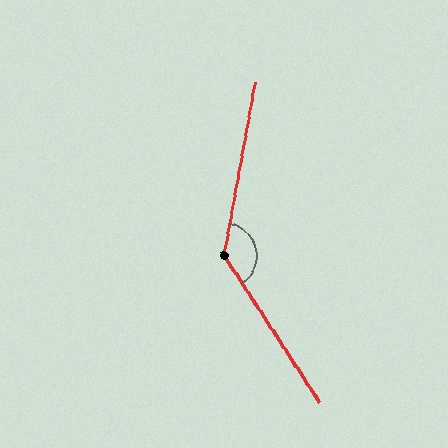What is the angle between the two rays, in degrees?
Approximately 136 degrees.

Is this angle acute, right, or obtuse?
It is obtuse.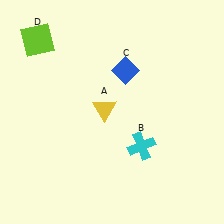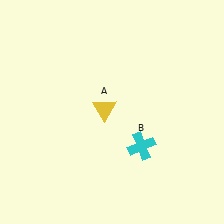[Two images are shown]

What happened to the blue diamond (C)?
The blue diamond (C) was removed in Image 2. It was in the top-right area of Image 1.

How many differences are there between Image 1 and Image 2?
There are 2 differences between the two images.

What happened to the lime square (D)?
The lime square (D) was removed in Image 2. It was in the top-left area of Image 1.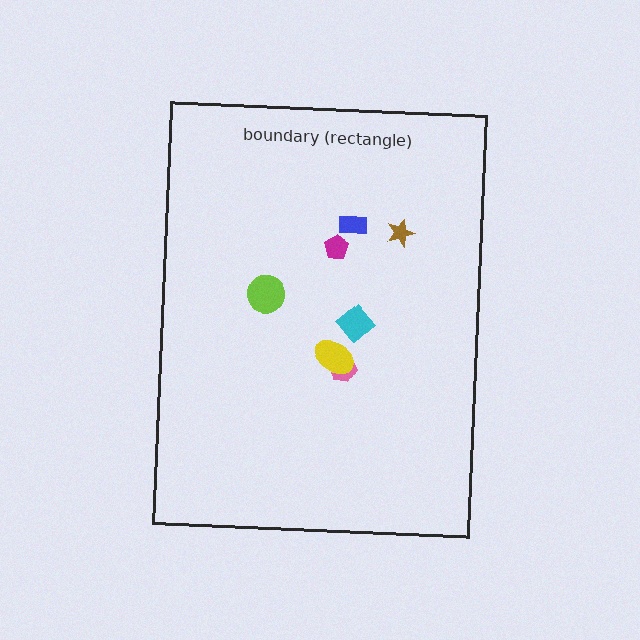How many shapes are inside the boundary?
7 inside, 0 outside.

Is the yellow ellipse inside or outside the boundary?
Inside.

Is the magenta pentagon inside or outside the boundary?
Inside.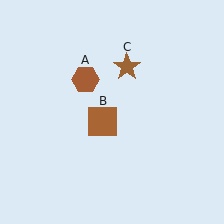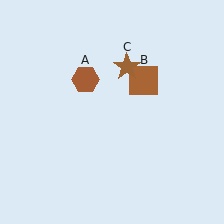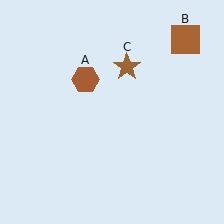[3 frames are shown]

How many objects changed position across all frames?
1 object changed position: brown square (object B).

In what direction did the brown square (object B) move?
The brown square (object B) moved up and to the right.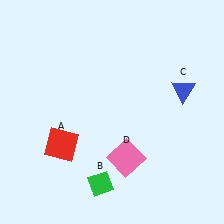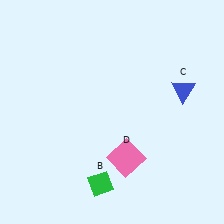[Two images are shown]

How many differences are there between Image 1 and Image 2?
There is 1 difference between the two images.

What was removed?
The red square (A) was removed in Image 2.